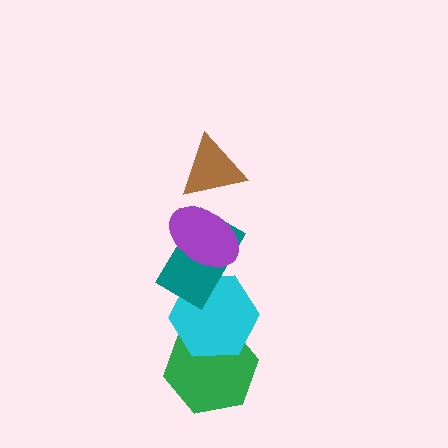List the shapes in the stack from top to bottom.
From top to bottom: the brown triangle, the purple ellipse, the teal rectangle, the cyan hexagon, the green hexagon.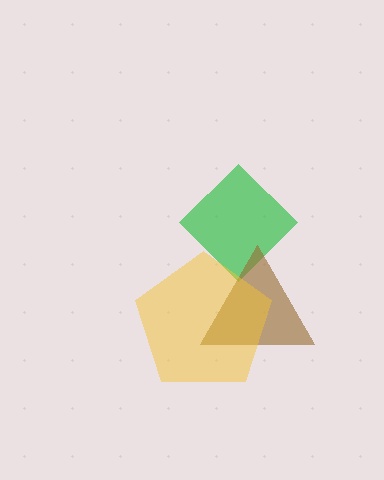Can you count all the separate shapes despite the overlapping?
Yes, there are 3 separate shapes.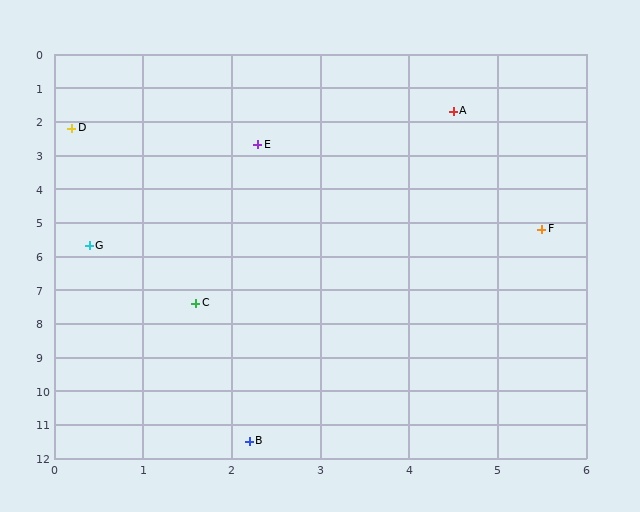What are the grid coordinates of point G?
Point G is at approximately (0.4, 5.7).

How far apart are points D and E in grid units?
Points D and E are about 2.2 grid units apart.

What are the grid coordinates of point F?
Point F is at approximately (5.5, 5.2).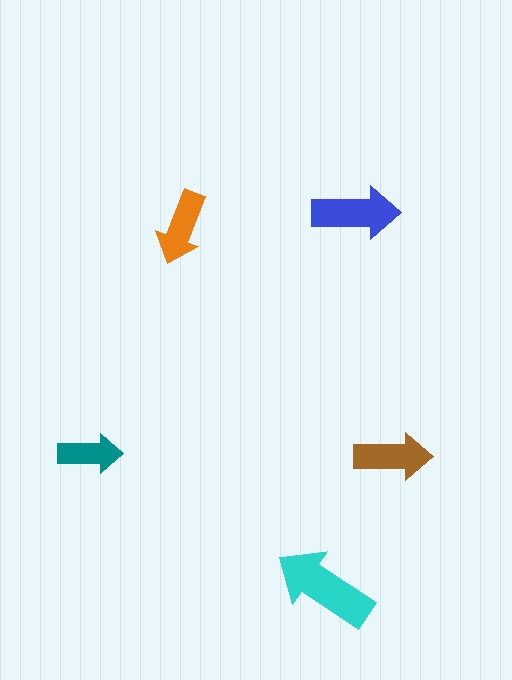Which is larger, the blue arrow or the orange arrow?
The blue one.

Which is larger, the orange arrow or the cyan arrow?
The cyan one.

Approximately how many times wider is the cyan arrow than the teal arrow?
About 1.5 times wider.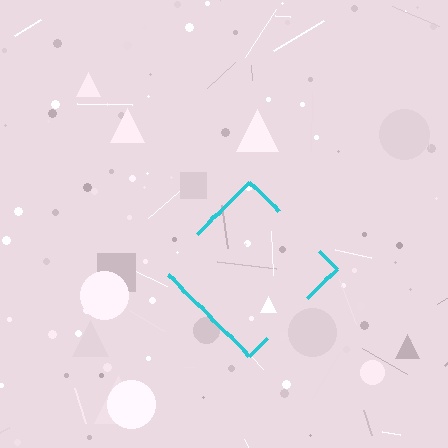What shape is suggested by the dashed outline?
The dashed outline suggests a diamond.